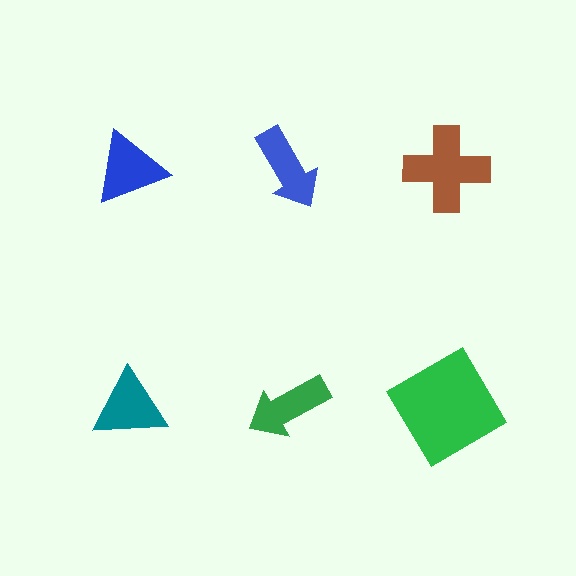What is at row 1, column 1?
A blue triangle.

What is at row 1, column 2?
A blue arrow.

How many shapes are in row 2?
3 shapes.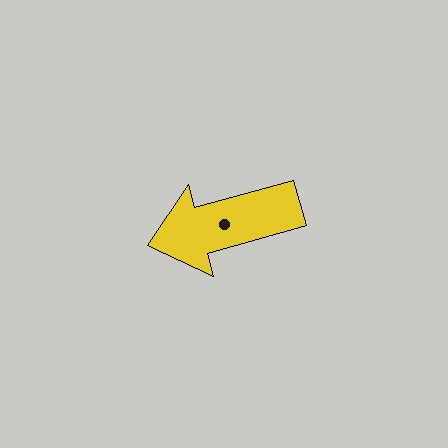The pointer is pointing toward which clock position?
Roughly 8 o'clock.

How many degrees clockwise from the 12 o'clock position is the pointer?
Approximately 255 degrees.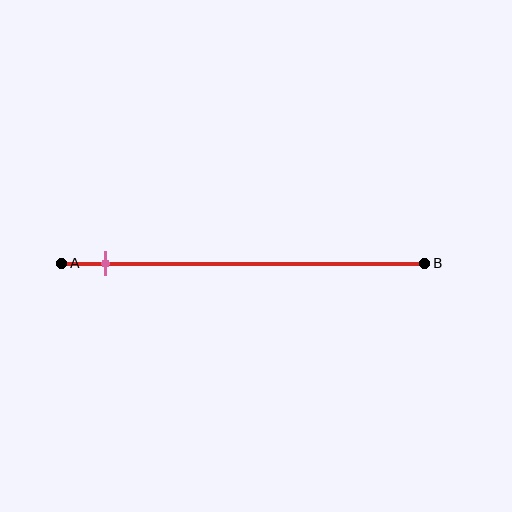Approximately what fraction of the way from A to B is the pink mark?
The pink mark is approximately 10% of the way from A to B.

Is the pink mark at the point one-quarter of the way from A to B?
No, the mark is at about 10% from A, not at the 25% one-quarter point.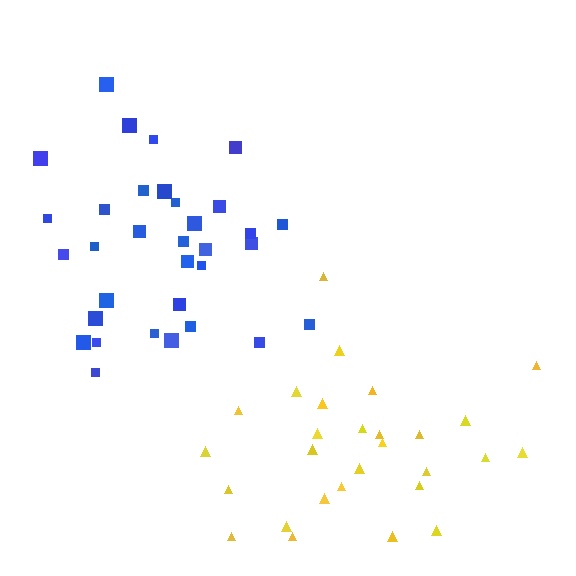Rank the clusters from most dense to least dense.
blue, yellow.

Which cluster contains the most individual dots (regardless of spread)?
Blue (33).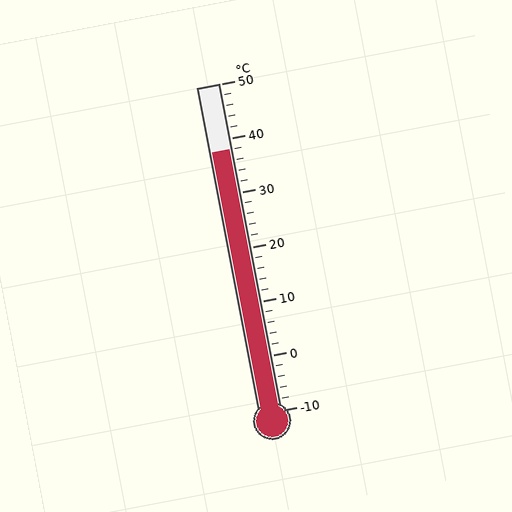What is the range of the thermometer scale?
The thermometer scale ranges from -10°C to 50°C.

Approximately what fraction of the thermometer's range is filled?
The thermometer is filled to approximately 80% of its range.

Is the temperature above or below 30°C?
The temperature is above 30°C.